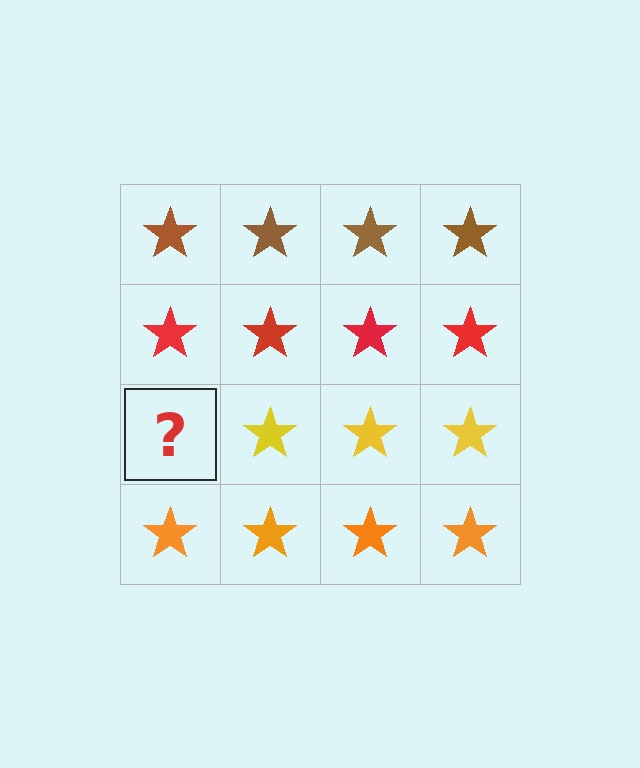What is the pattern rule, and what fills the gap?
The rule is that each row has a consistent color. The gap should be filled with a yellow star.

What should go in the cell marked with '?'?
The missing cell should contain a yellow star.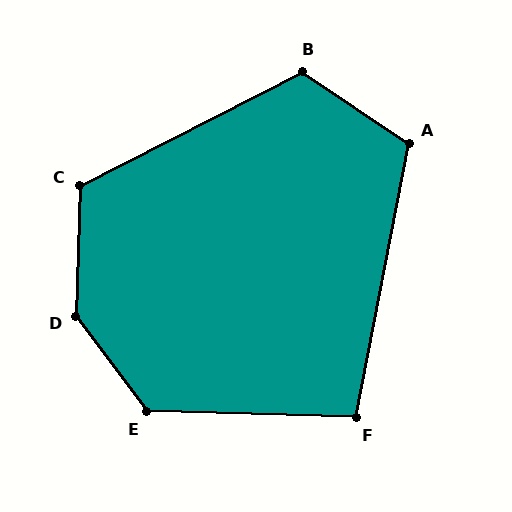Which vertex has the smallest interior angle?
F, at approximately 99 degrees.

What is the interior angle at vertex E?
Approximately 128 degrees (obtuse).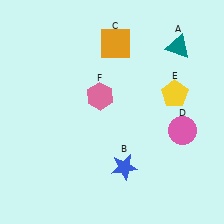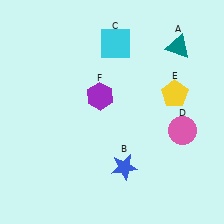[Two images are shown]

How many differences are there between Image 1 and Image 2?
There are 2 differences between the two images.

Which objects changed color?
C changed from orange to cyan. F changed from pink to purple.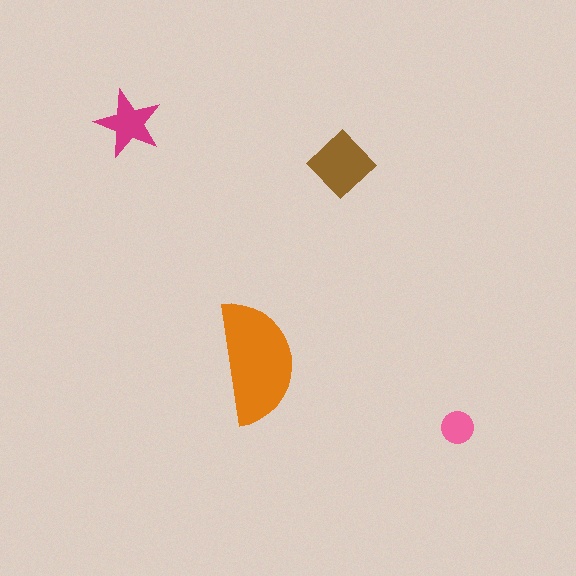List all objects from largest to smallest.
The orange semicircle, the brown diamond, the magenta star, the pink circle.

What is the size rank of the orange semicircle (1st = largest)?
1st.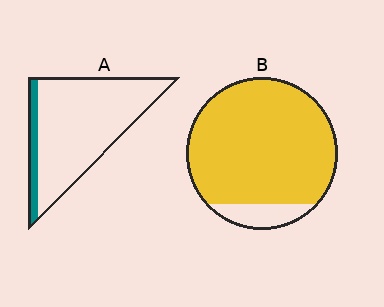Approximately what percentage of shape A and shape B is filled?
A is approximately 15% and B is approximately 90%.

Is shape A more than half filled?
No.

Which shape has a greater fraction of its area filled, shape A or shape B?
Shape B.